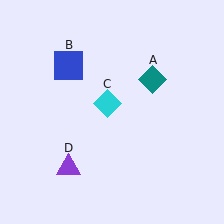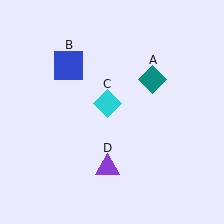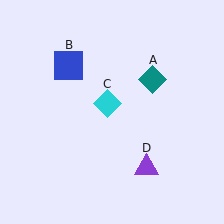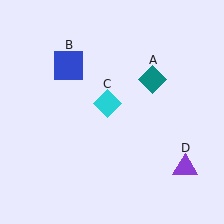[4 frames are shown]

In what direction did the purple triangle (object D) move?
The purple triangle (object D) moved right.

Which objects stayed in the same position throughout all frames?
Teal diamond (object A) and blue square (object B) and cyan diamond (object C) remained stationary.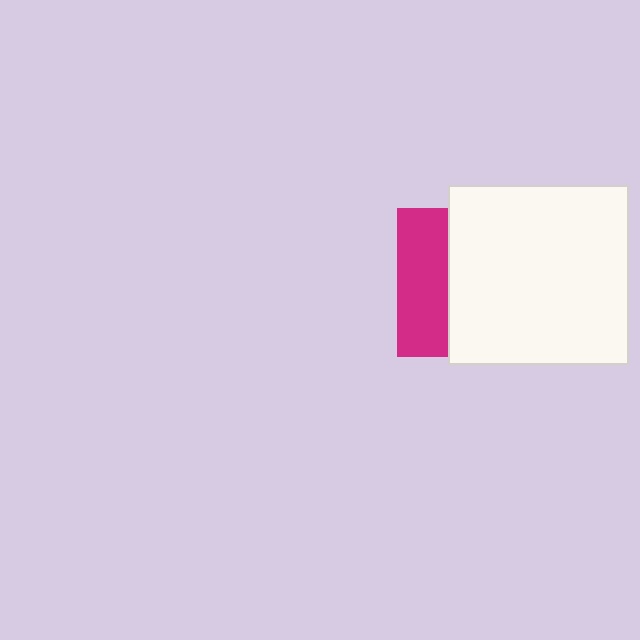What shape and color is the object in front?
The object in front is a white square.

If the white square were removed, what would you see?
You would see the complete magenta square.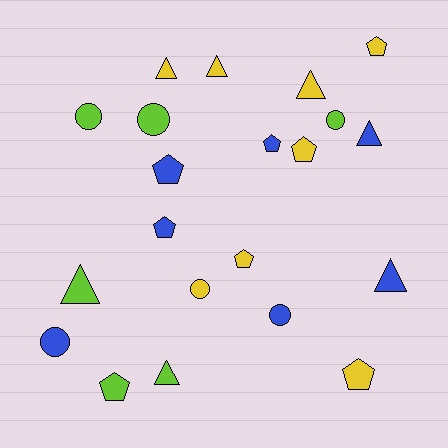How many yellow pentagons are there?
There are 4 yellow pentagons.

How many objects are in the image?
There are 21 objects.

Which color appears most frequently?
Yellow, with 8 objects.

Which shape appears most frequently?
Pentagon, with 8 objects.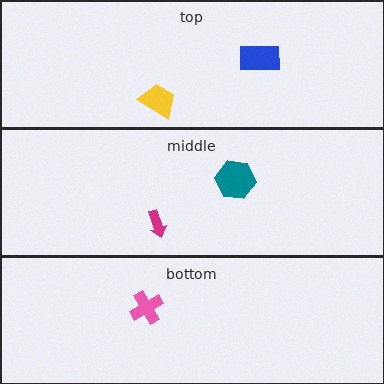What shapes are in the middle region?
The teal hexagon, the magenta arrow.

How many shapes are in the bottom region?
1.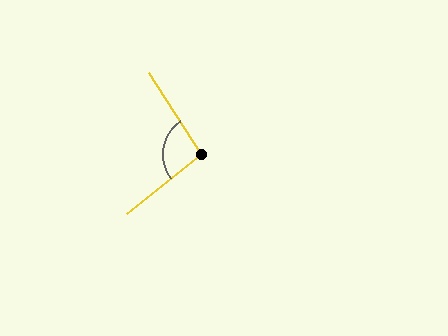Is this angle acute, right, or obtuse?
It is obtuse.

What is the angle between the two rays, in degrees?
Approximately 96 degrees.